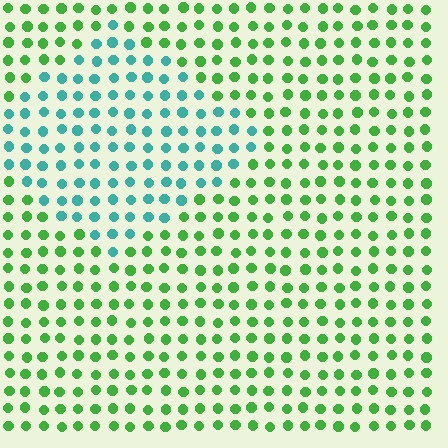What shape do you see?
I see a diamond.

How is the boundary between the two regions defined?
The boundary is defined purely by a slight shift in hue (about 54 degrees). Spacing, size, and orientation are identical on both sides.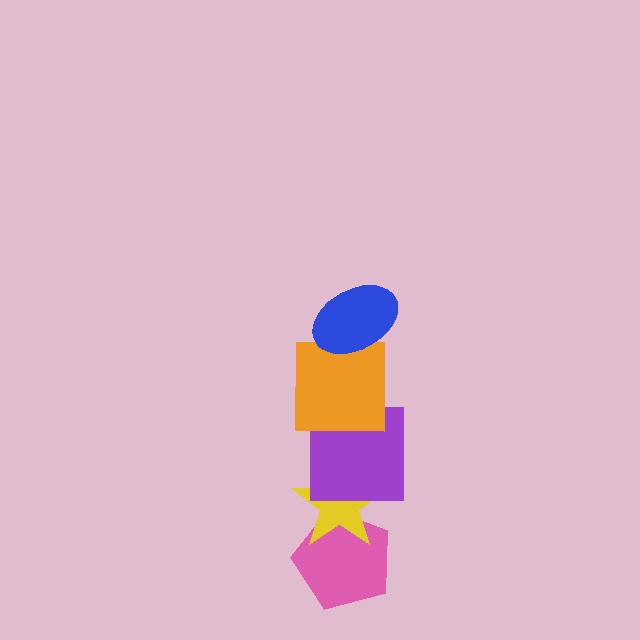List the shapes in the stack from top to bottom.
From top to bottom: the blue ellipse, the orange square, the purple square, the yellow star, the pink pentagon.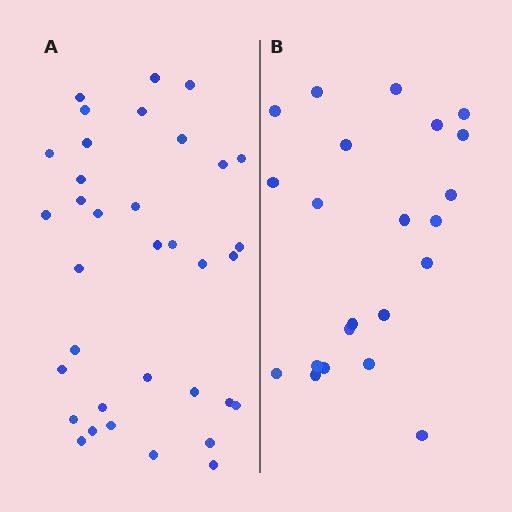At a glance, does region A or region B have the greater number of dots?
Region A (the left region) has more dots.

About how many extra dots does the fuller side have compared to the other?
Region A has approximately 15 more dots than region B.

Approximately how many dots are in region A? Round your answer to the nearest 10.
About 40 dots. (The exact count is 35, which rounds to 40.)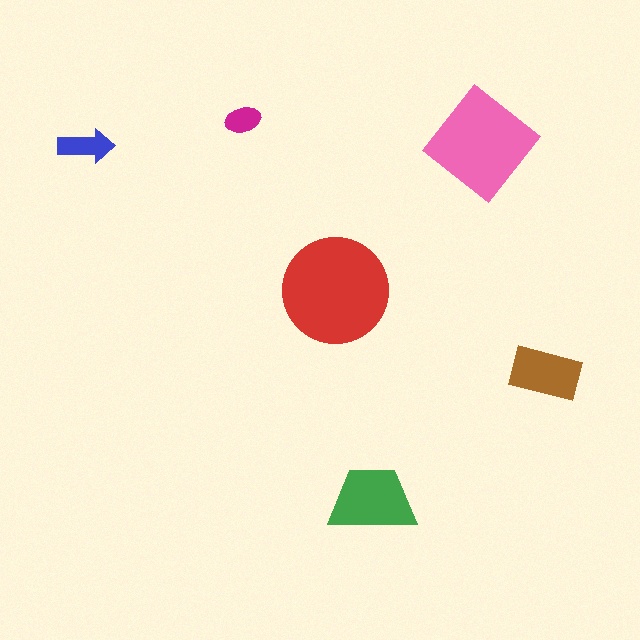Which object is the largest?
The red circle.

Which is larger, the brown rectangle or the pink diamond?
The pink diamond.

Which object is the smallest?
The magenta ellipse.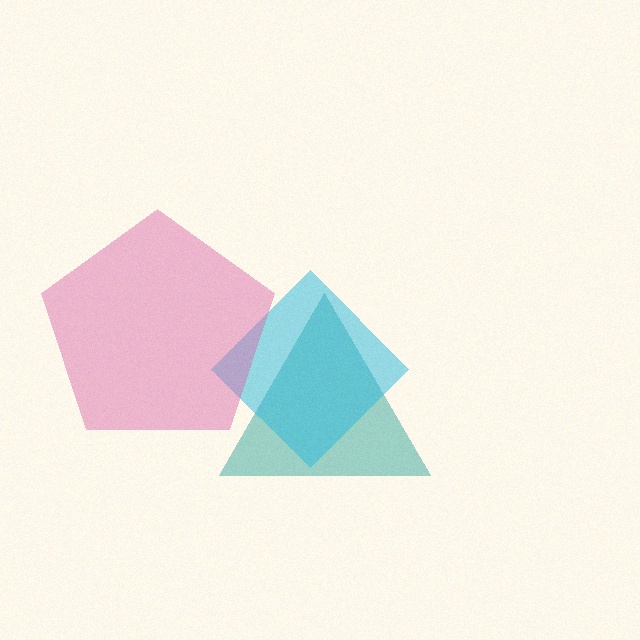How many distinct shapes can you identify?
There are 3 distinct shapes: a teal triangle, a cyan diamond, a pink pentagon.